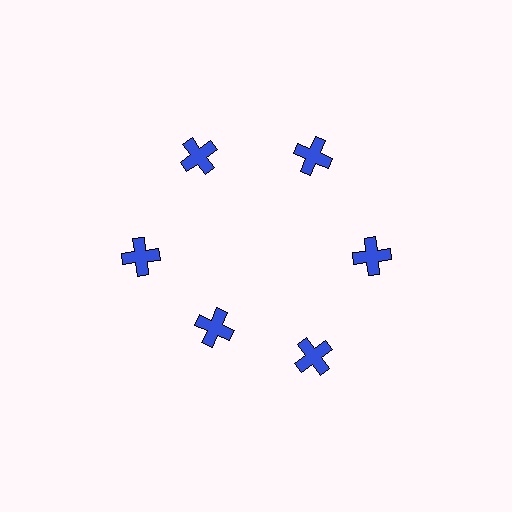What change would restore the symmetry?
The symmetry would be restored by moving it outward, back onto the ring so that all 6 crosses sit at equal angles and equal distance from the center.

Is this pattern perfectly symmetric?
No. The 6 blue crosses are arranged in a ring, but one element near the 7 o'clock position is pulled inward toward the center, breaking the 6-fold rotational symmetry.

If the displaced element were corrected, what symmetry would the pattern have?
It would have 6-fold rotational symmetry — the pattern would map onto itself every 60 degrees.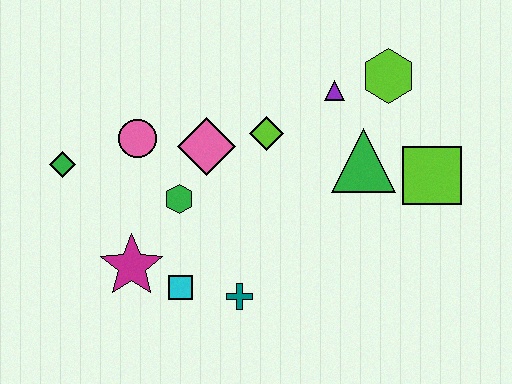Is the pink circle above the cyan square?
Yes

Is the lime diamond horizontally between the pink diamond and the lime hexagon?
Yes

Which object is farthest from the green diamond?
The lime square is farthest from the green diamond.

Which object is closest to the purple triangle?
The lime hexagon is closest to the purple triangle.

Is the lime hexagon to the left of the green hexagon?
No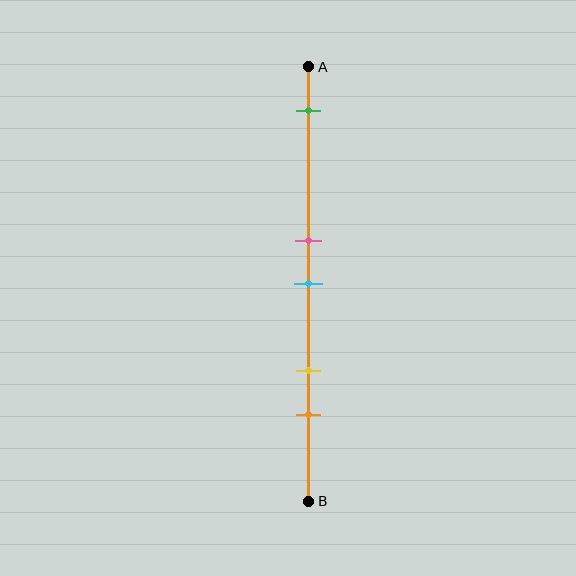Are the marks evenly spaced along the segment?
No, the marks are not evenly spaced.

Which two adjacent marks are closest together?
The pink and cyan marks are the closest adjacent pair.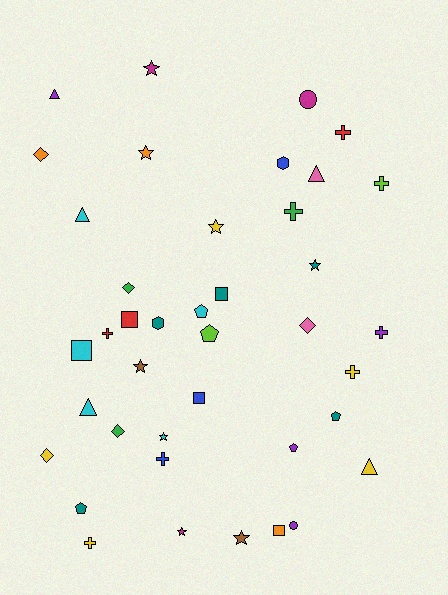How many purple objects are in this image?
There are 4 purple objects.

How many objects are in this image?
There are 40 objects.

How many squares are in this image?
There are 5 squares.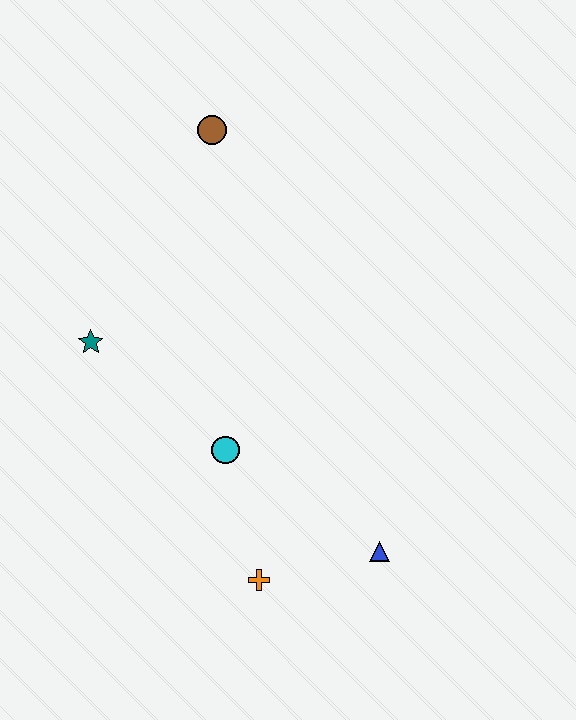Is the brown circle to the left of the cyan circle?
Yes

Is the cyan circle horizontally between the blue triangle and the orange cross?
No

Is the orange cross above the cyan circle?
No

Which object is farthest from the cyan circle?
The brown circle is farthest from the cyan circle.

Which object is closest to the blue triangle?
The orange cross is closest to the blue triangle.